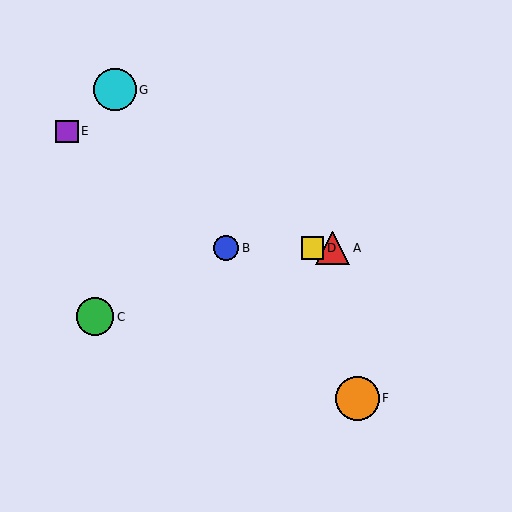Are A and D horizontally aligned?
Yes, both are at y≈248.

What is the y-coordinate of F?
Object F is at y≈398.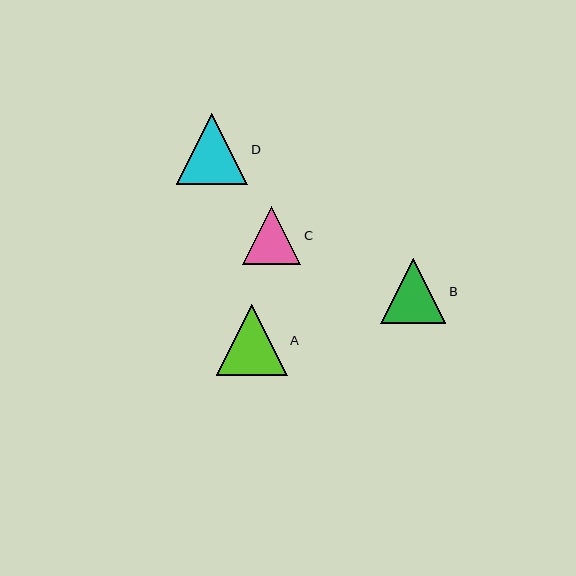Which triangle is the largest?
Triangle D is the largest with a size of approximately 72 pixels.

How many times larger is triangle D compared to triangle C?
Triangle D is approximately 1.2 times the size of triangle C.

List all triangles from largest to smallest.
From largest to smallest: D, A, B, C.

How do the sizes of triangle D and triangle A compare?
Triangle D and triangle A are approximately the same size.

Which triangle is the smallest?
Triangle C is the smallest with a size of approximately 58 pixels.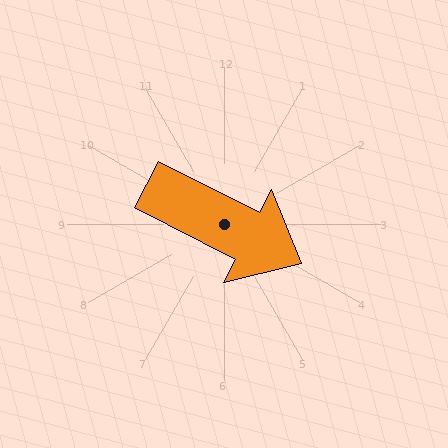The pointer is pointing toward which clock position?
Roughly 4 o'clock.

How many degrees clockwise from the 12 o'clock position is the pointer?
Approximately 117 degrees.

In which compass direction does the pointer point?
Southeast.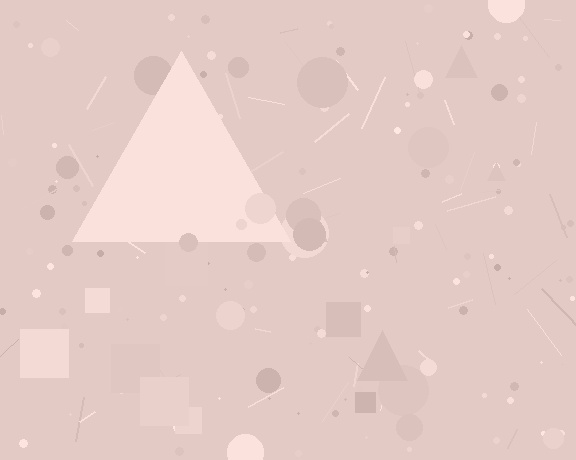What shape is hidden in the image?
A triangle is hidden in the image.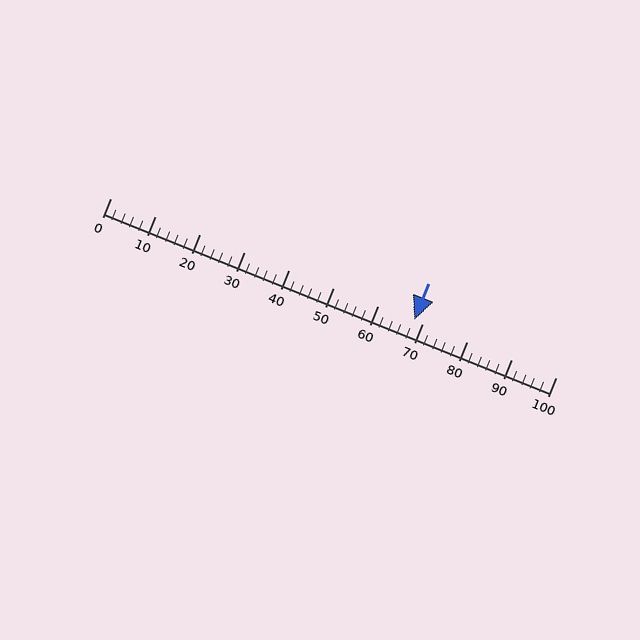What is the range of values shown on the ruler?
The ruler shows values from 0 to 100.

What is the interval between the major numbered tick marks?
The major tick marks are spaced 10 units apart.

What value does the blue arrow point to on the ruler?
The blue arrow points to approximately 68.